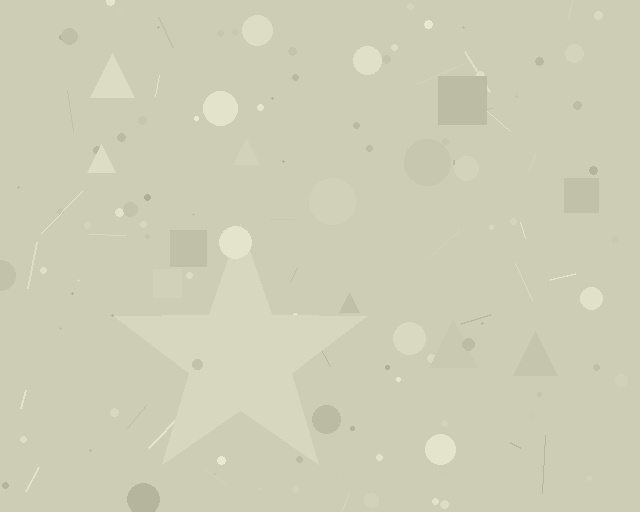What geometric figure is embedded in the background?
A star is embedded in the background.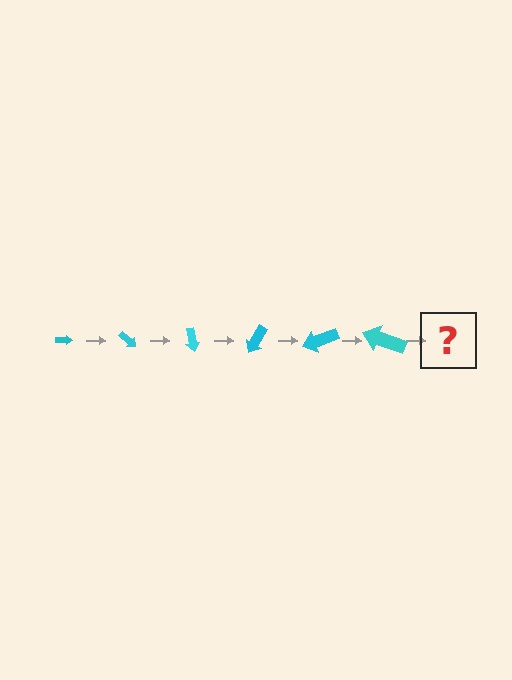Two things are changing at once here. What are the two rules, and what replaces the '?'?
The two rules are that the arrow grows larger each step and it rotates 40 degrees each step. The '?' should be an arrow, larger than the previous one and rotated 240 degrees from the start.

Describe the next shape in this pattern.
It should be an arrow, larger than the previous one and rotated 240 degrees from the start.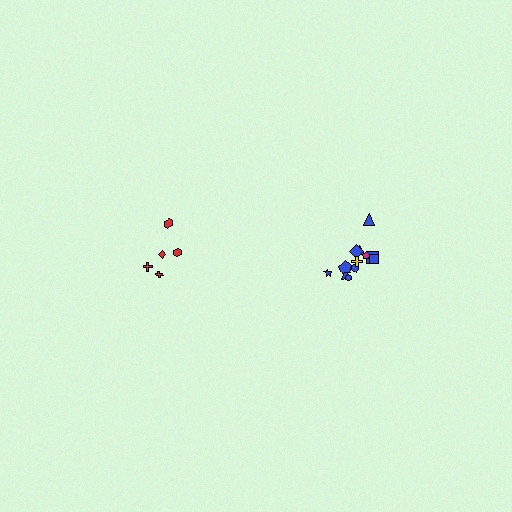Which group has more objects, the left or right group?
The right group.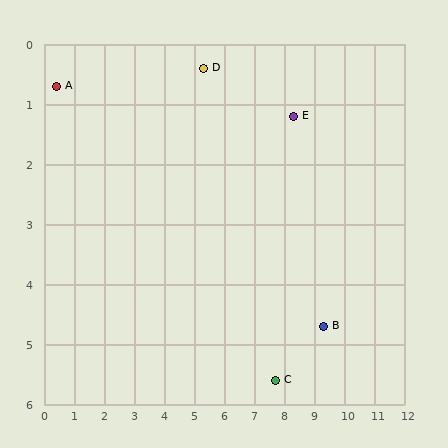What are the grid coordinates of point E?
Point E is at approximately (8.3, 1.2).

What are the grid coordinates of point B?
Point B is at approximately (9.3, 4.7).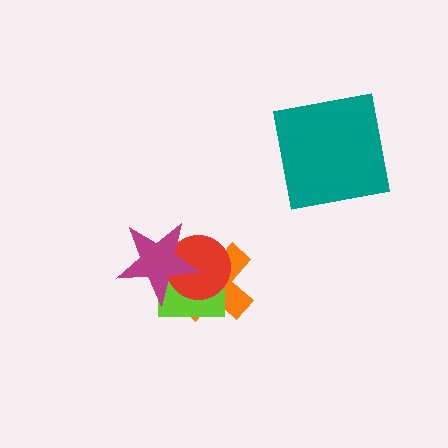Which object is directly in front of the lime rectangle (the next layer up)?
The red circle is directly in front of the lime rectangle.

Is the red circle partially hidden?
Yes, it is partially covered by another shape.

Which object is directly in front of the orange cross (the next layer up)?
The lime rectangle is directly in front of the orange cross.